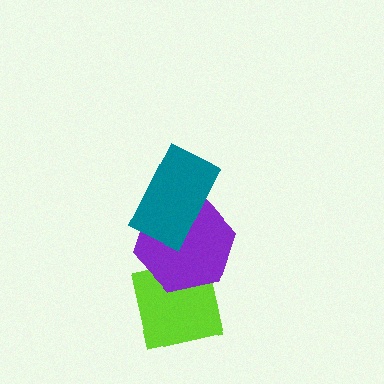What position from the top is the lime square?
The lime square is 3rd from the top.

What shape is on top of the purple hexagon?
The teal rectangle is on top of the purple hexagon.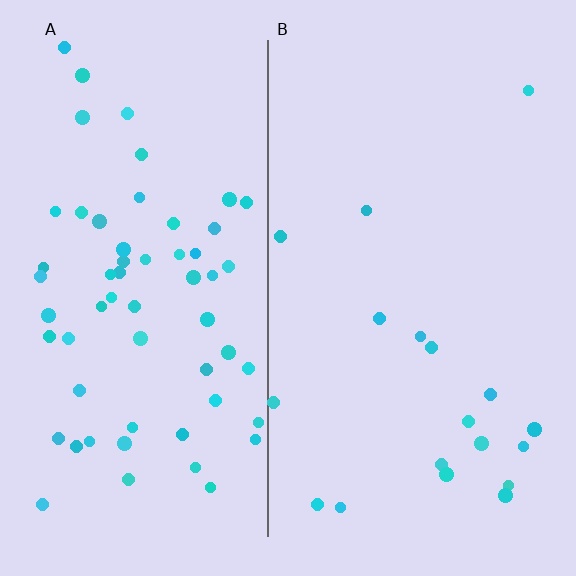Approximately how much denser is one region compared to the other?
Approximately 3.3× — region A over region B.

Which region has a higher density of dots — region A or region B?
A (the left).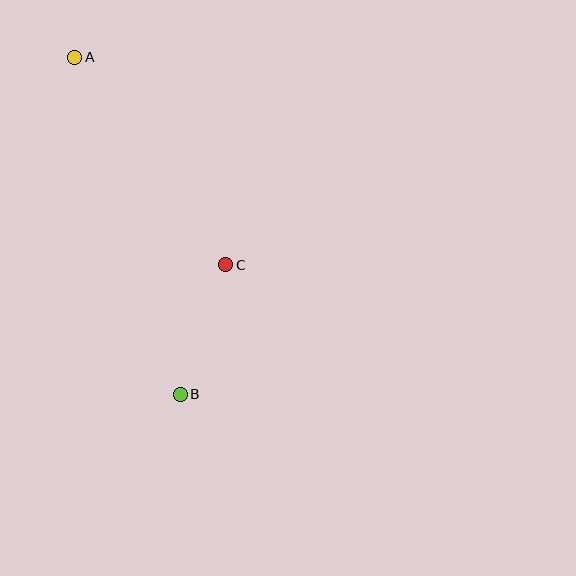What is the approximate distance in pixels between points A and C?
The distance between A and C is approximately 257 pixels.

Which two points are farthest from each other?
Points A and B are farthest from each other.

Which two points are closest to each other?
Points B and C are closest to each other.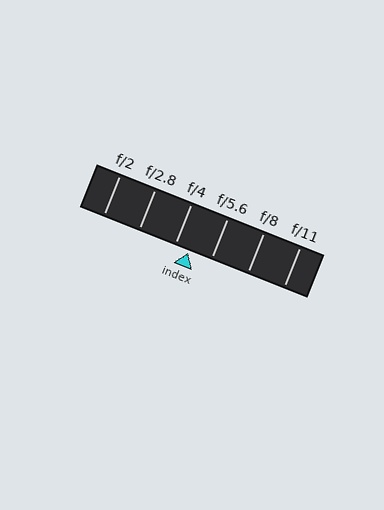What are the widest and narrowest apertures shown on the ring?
The widest aperture shown is f/2 and the narrowest is f/11.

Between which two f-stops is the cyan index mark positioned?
The index mark is between f/4 and f/5.6.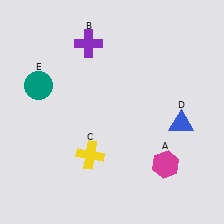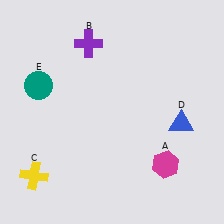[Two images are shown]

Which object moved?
The yellow cross (C) moved left.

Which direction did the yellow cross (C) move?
The yellow cross (C) moved left.